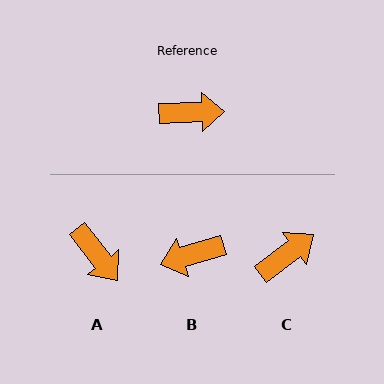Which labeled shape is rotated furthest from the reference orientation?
B, about 165 degrees away.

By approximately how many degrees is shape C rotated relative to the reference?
Approximately 34 degrees counter-clockwise.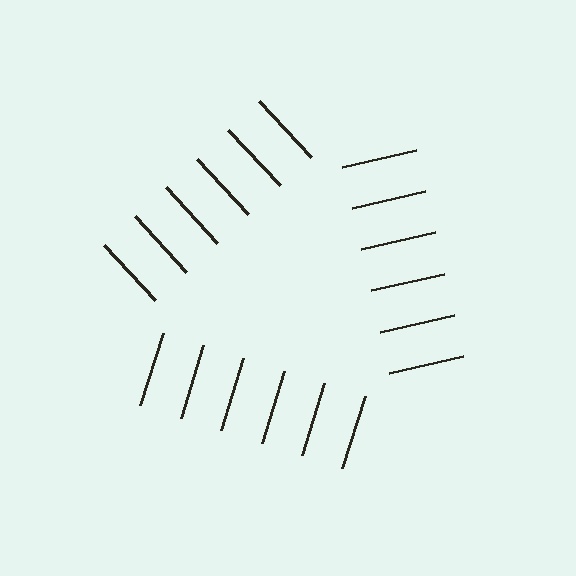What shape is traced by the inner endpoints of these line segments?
An illusory triangle — the line segments terminate on its edges but no continuous stroke is drawn.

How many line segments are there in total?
18 — 6 along each of the 3 edges.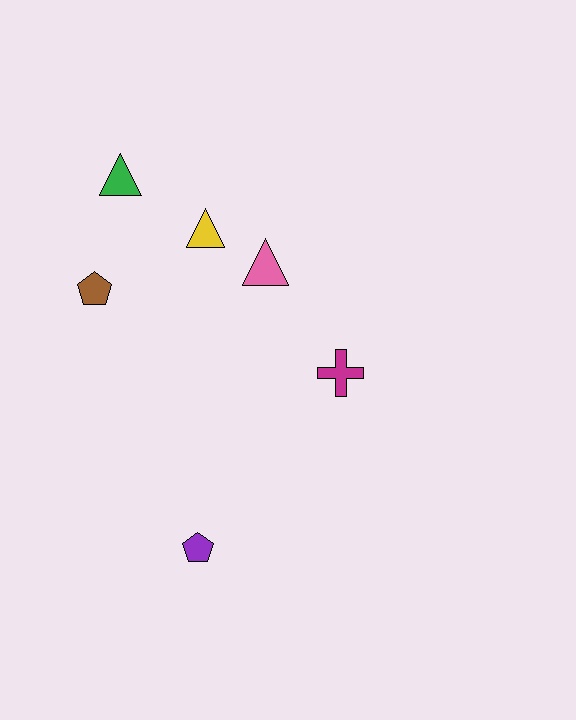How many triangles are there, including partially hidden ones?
There are 3 triangles.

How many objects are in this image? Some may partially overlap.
There are 6 objects.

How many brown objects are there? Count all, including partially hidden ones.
There is 1 brown object.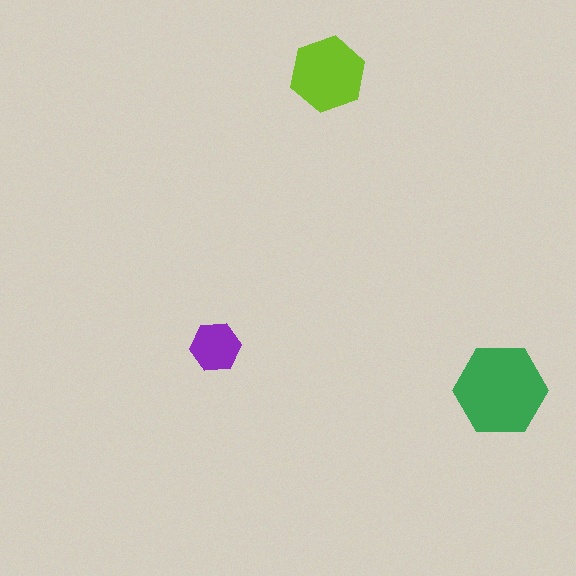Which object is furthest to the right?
The green hexagon is rightmost.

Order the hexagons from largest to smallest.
the green one, the lime one, the purple one.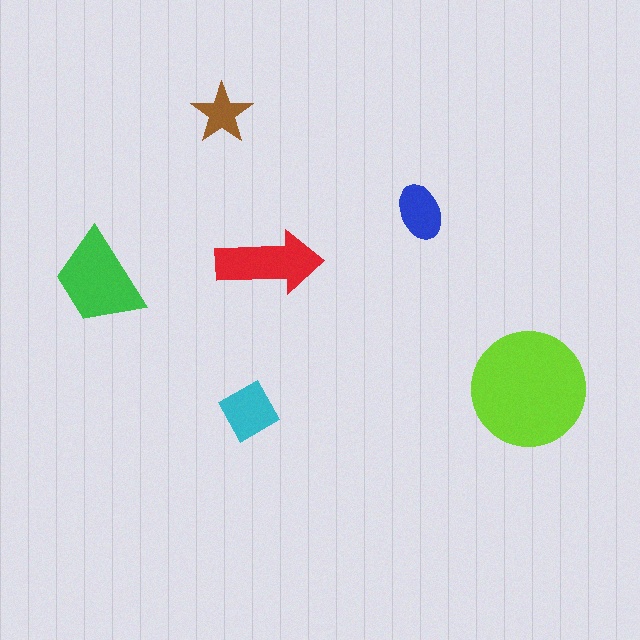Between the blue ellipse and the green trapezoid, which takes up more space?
The green trapezoid.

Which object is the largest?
The lime circle.